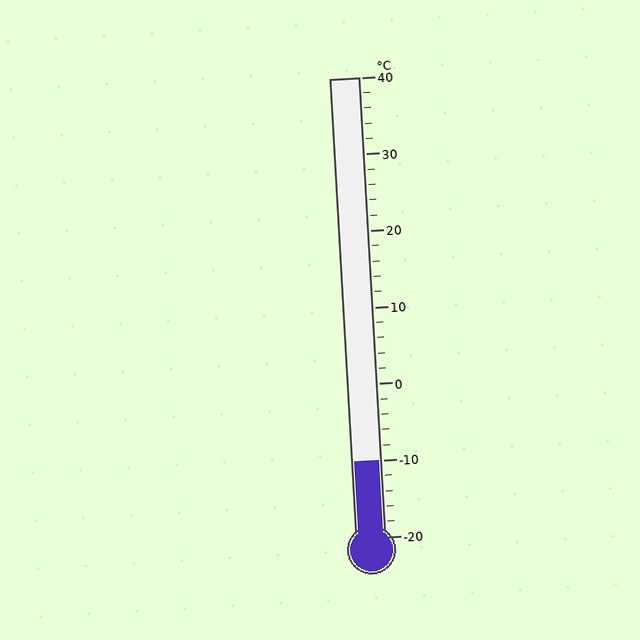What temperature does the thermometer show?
The thermometer shows approximately -10°C.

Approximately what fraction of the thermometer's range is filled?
The thermometer is filled to approximately 15% of its range.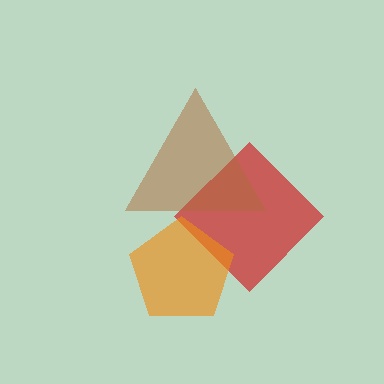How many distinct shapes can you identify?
There are 3 distinct shapes: a red diamond, an orange pentagon, a brown triangle.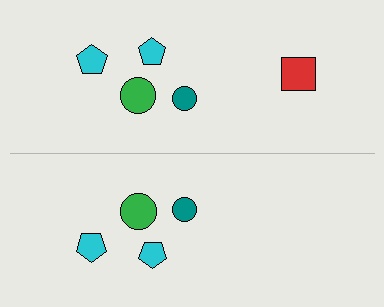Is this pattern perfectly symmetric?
No, the pattern is not perfectly symmetric. A red square is missing from the bottom side.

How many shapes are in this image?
There are 9 shapes in this image.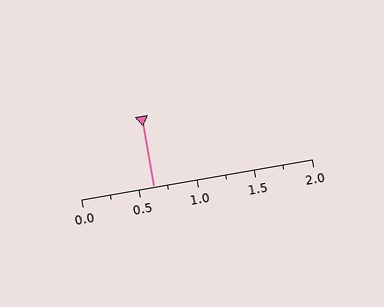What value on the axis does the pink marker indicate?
The marker indicates approximately 0.62.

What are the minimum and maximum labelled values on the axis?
The axis runs from 0.0 to 2.0.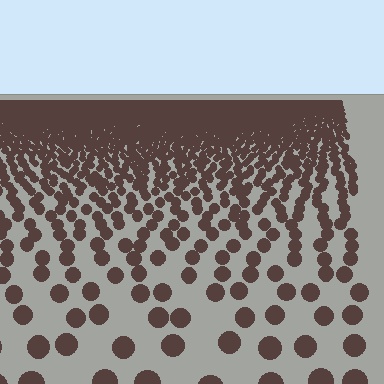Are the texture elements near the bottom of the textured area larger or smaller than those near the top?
Larger. Near the bottom, elements are closer to the viewer and appear at a bigger on-screen size.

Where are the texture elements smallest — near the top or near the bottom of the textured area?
Near the top.